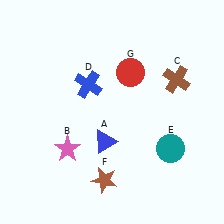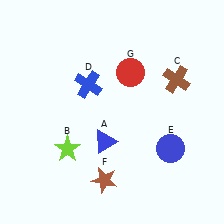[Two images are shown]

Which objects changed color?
B changed from pink to lime. E changed from teal to blue.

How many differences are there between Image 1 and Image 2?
There are 2 differences between the two images.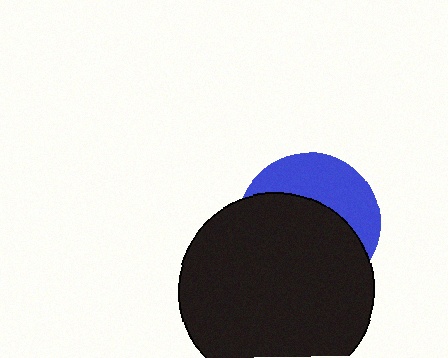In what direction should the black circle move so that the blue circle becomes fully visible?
The black circle should move down. That is the shortest direction to clear the overlap and leave the blue circle fully visible.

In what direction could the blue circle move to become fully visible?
The blue circle could move up. That would shift it out from behind the black circle entirely.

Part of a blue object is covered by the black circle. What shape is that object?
It is a circle.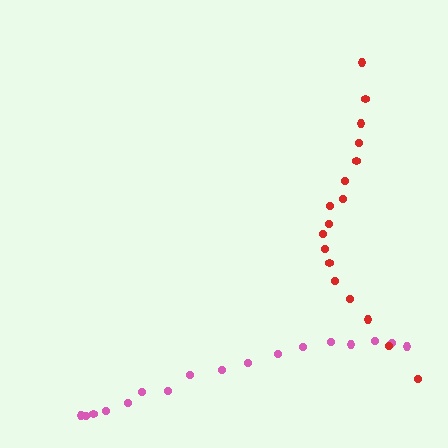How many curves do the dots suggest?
There are 2 distinct paths.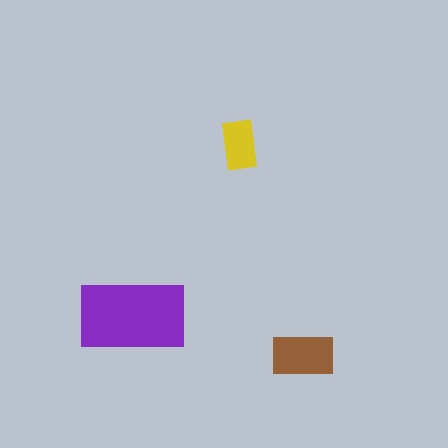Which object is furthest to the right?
The brown rectangle is rightmost.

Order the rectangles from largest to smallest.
the purple one, the brown one, the yellow one.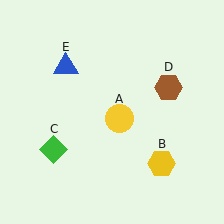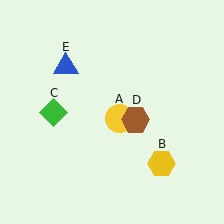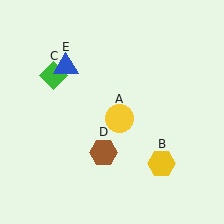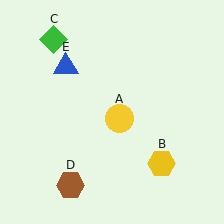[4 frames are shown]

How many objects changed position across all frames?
2 objects changed position: green diamond (object C), brown hexagon (object D).